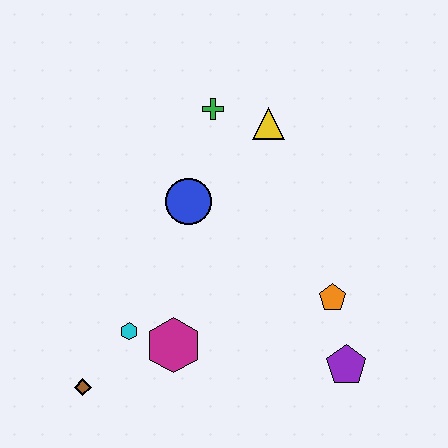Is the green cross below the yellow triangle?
No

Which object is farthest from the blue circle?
The purple pentagon is farthest from the blue circle.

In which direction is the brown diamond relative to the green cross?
The brown diamond is below the green cross.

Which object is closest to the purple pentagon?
The orange pentagon is closest to the purple pentagon.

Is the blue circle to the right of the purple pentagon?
No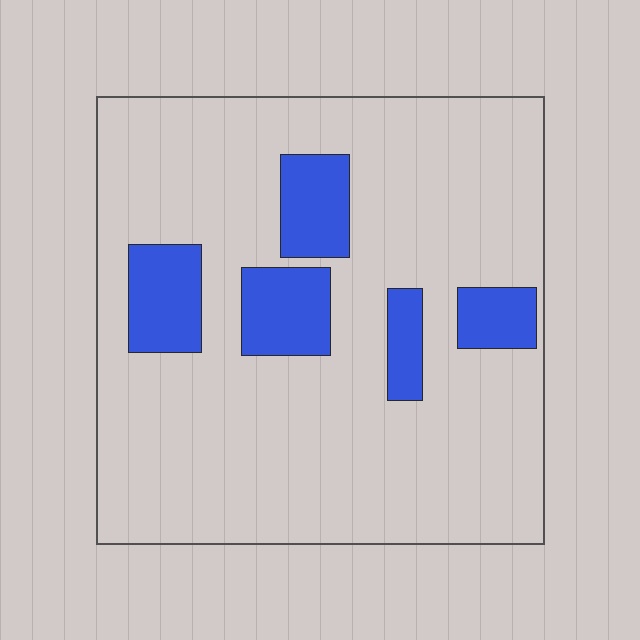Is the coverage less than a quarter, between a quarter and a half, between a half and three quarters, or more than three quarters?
Less than a quarter.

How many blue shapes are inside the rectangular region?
5.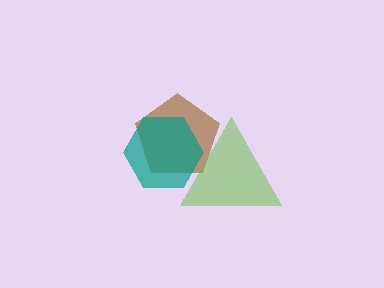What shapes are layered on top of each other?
The layered shapes are: a brown pentagon, a teal hexagon, a lime triangle.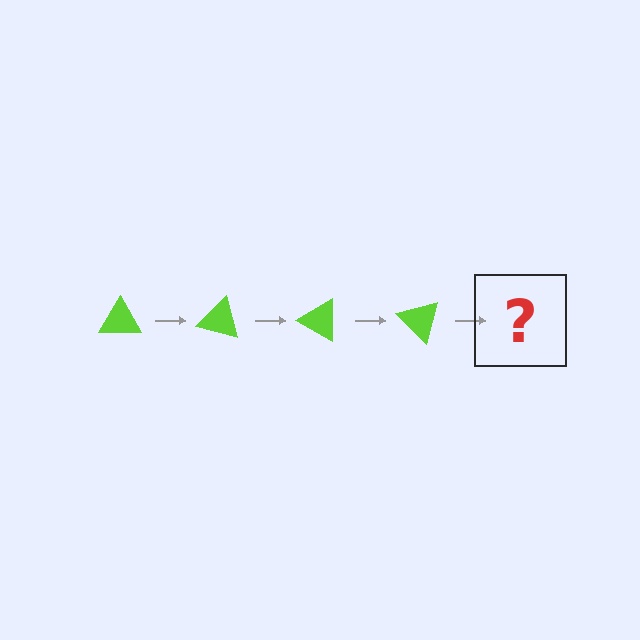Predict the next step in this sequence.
The next step is a lime triangle rotated 60 degrees.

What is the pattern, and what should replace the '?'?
The pattern is that the triangle rotates 15 degrees each step. The '?' should be a lime triangle rotated 60 degrees.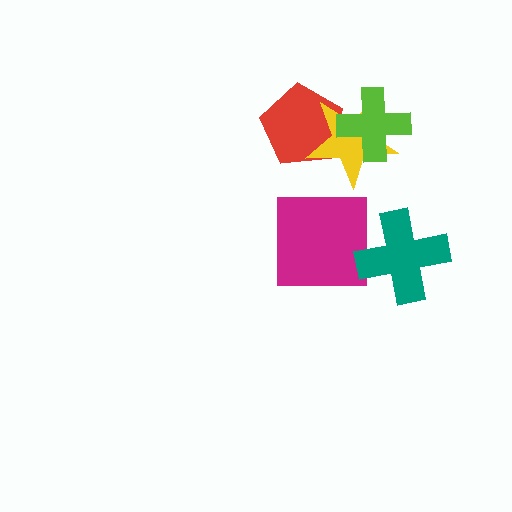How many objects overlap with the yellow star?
2 objects overlap with the yellow star.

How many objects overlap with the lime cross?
2 objects overlap with the lime cross.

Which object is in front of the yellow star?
The lime cross is in front of the yellow star.